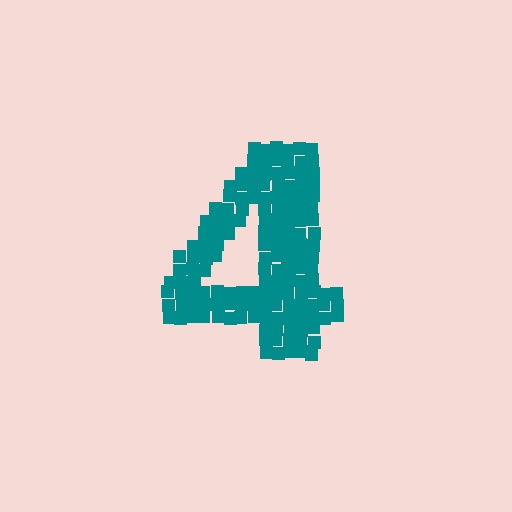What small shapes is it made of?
It is made of small squares.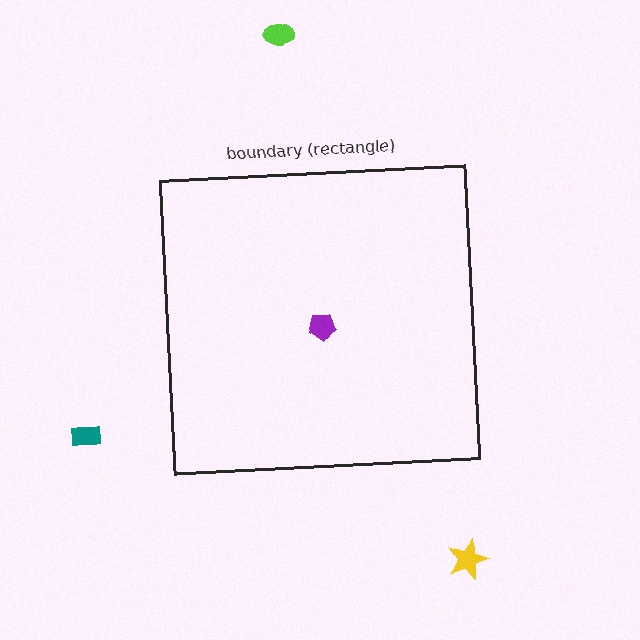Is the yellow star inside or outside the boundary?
Outside.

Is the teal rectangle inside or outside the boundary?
Outside.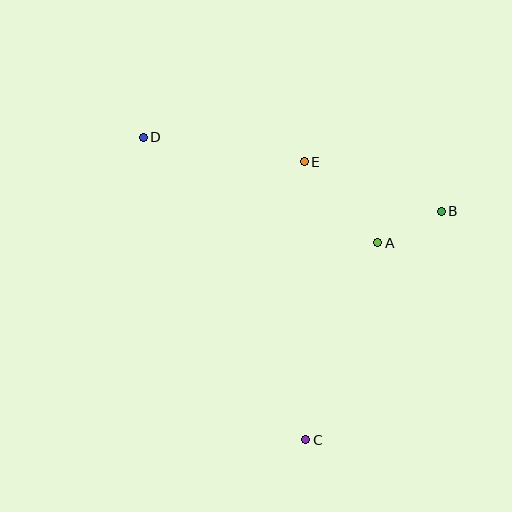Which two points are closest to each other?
Points A and B are closest to each other.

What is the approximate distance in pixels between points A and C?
The distance between A and C is approximately 210 pixels.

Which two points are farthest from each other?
Points C and D are farthest from each other.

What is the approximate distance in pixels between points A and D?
The distance between A and D is approximately 257 pixels.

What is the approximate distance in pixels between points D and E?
The distance between D and E is approximately 163 pixels.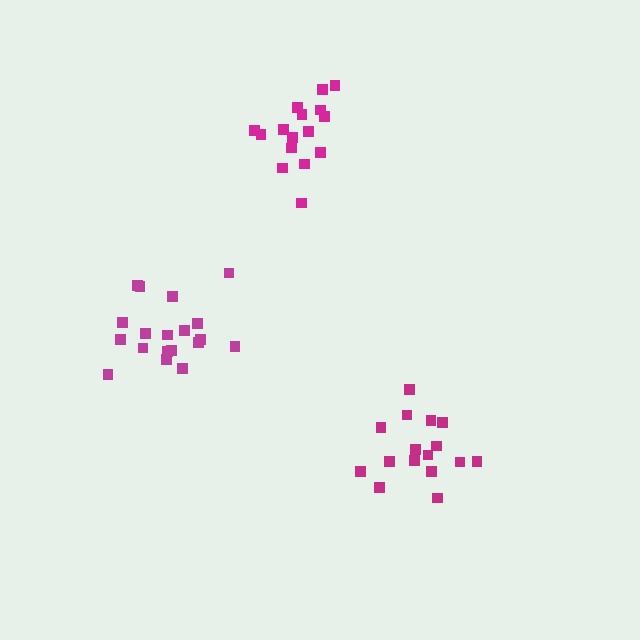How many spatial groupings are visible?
There are 3 spatial groupings.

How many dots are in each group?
Group 1: 19 dots, Group 2: 16 dots, Group 3: 16 dots (51 total).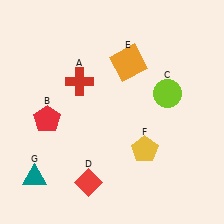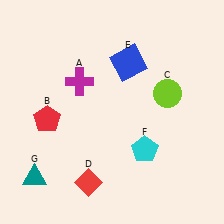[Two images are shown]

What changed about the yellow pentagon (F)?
In Image 1, F is yellow. In Image 2, it changed to cyan.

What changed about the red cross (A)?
In Image 1, A is red. In Image 2, it changed to magenta.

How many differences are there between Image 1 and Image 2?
There are 3 differences between the two images.